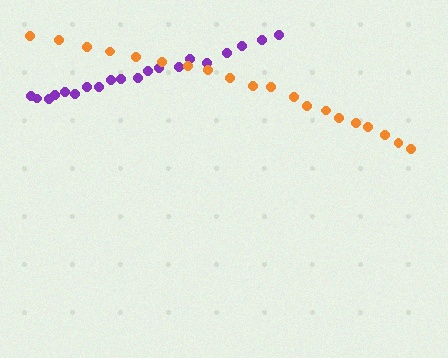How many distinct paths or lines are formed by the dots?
There are 2 distinct paths.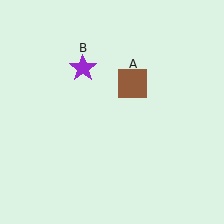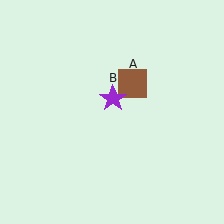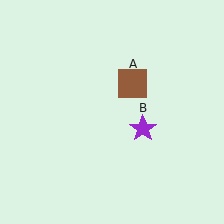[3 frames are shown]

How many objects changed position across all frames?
1 object changed position: purple star (object B).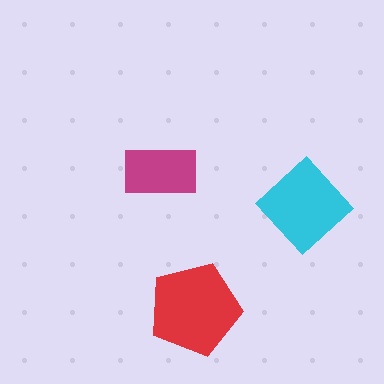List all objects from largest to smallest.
The red pentagon, the cyan diamond, the magenta rectangle.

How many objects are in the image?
There are 3 objects in the image.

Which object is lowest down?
The red pentagon is bottommost.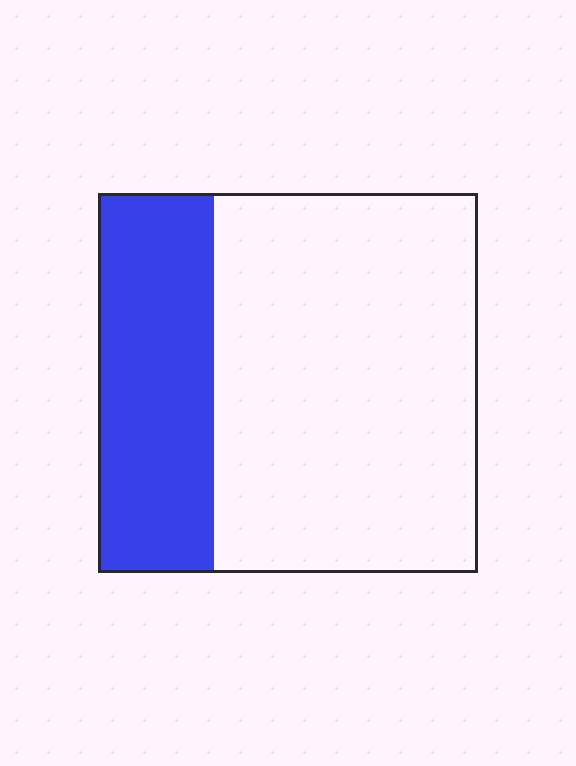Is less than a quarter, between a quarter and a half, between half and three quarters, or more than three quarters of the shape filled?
Between a quarter and a half.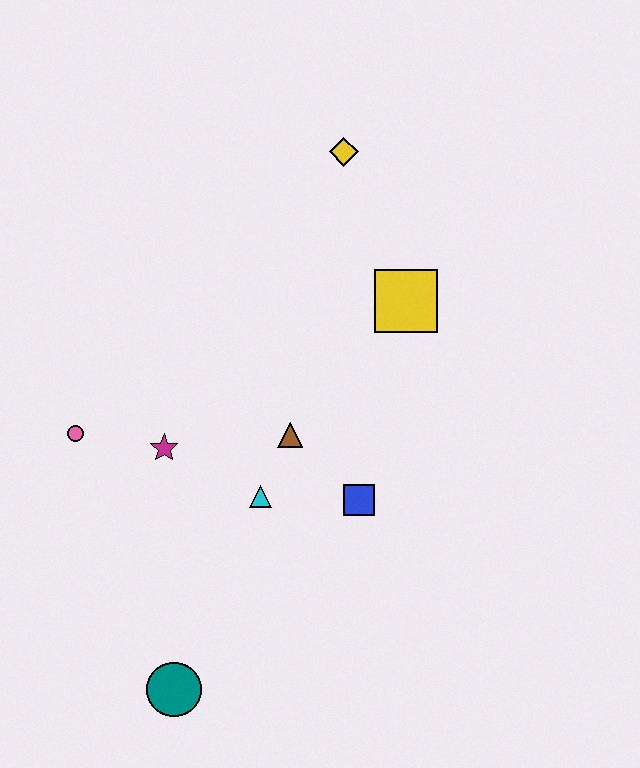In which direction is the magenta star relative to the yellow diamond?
The magenta star is below the yellow diamond.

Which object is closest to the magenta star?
The pink circle is closest to the magenta star.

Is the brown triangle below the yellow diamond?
Yes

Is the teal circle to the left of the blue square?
Yes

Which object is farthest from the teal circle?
The yellow diamond is farthest from the teal circle.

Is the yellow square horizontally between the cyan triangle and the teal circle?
No